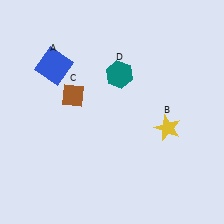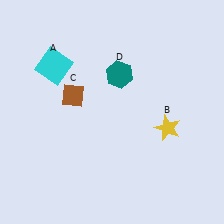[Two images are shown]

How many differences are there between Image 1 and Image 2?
There is 1 difference between the two images.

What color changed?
The square (A) changed from blue in Image 1 to cyan in Image 2.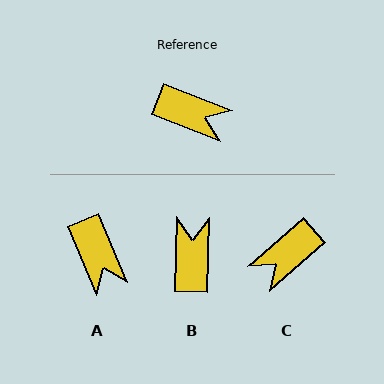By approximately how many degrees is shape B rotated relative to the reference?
Approximately 109 degrees counter-clockwise.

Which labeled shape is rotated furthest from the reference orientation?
C, about 118 degrees away.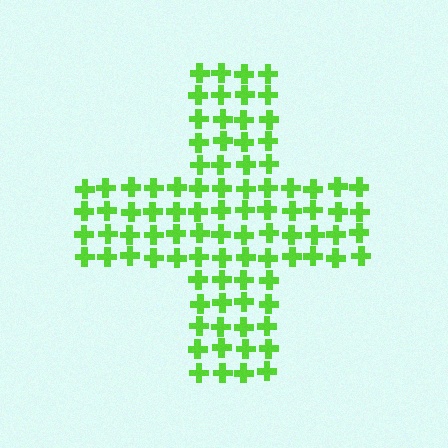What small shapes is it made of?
It is made of small crosses.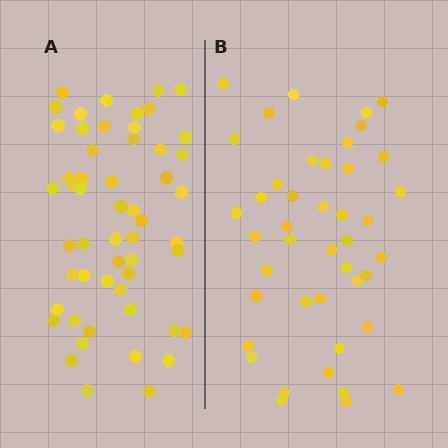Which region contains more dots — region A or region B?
Region A (the left region) has more dots.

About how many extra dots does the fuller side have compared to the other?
Region A has roughly 12 or so more dots than region B.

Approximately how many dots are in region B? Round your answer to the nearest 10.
About 40 dots. (The exact count is 43, which rounds to 40.)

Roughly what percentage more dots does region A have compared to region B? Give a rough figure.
About 25% more.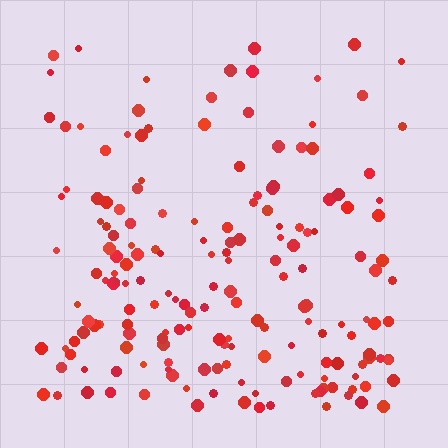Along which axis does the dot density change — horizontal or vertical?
Vertical.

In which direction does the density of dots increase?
From top to bottom, with the bottom side densest.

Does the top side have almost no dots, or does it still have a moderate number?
Still a moderate number, just noticeably fewer than the bottom.